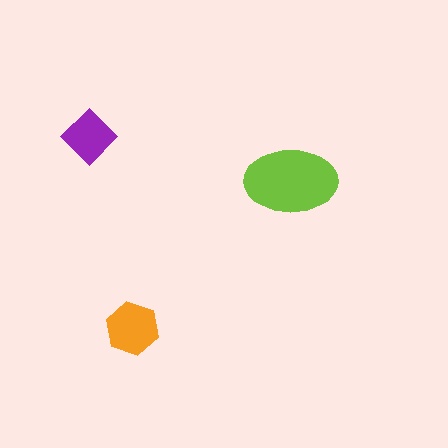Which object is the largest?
The lime ellipse.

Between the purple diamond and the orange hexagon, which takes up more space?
The orange hexagon.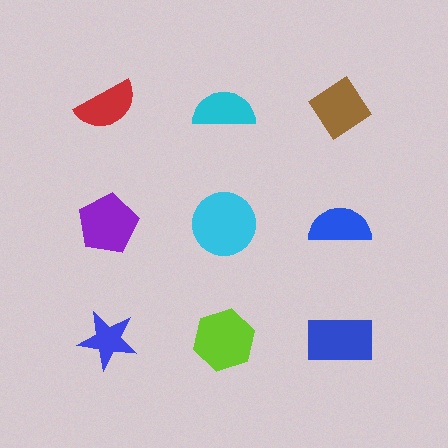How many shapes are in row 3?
3 shapes.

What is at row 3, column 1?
A blue star.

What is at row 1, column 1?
A red semicircle.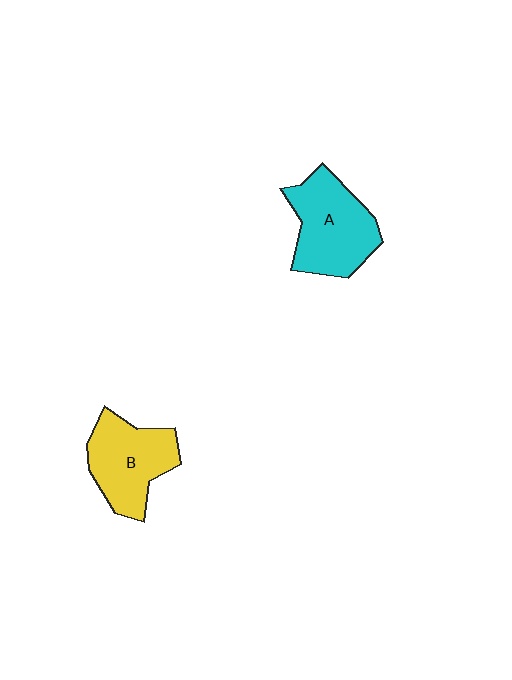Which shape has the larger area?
Shape A (cyan).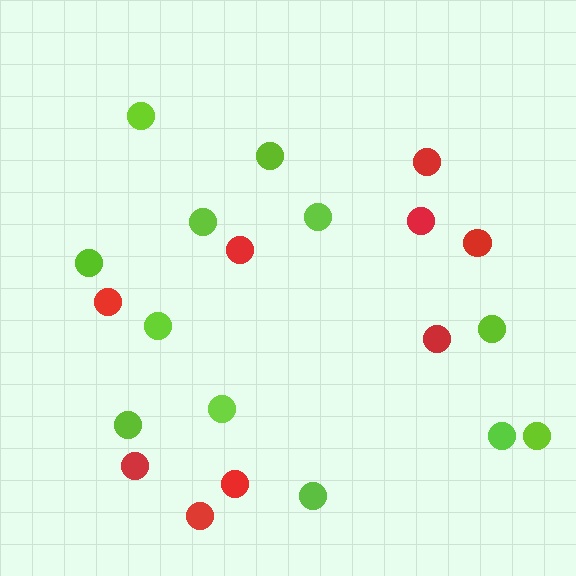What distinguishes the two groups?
There are 2 groups: one group of red circles (9) and one group of lime circles (12).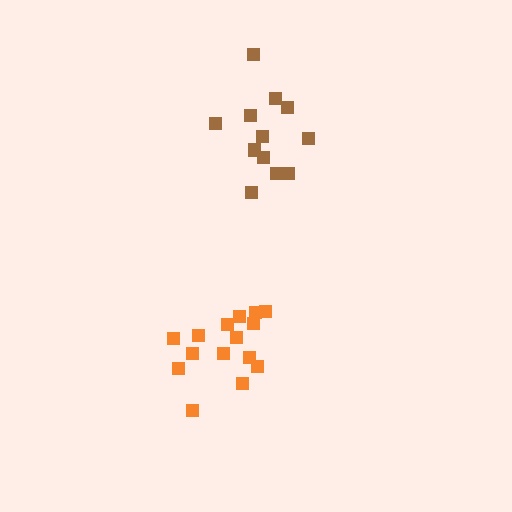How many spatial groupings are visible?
There are 2 spatial groupings.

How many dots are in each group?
Group 1: 13 dots, Group 2: 15 dots (28 total).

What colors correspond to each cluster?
The clusters are colored: brown, orange.